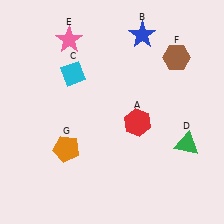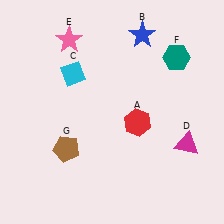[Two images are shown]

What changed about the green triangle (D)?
In Image 1, D is green. In Image 2, it changed to magenta.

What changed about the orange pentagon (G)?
In Image 1, G is orange. In Image 2, it changed to brown.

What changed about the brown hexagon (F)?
In Image 1, F is brown. In Image 2, it changed to teal.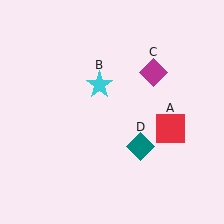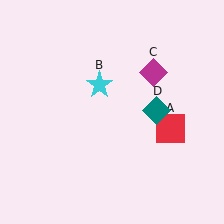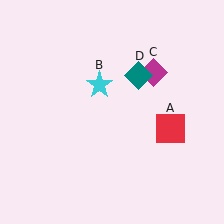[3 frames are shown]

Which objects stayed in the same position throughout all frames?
Red square (object A) and cyan star (object B) and magenta diamond (object C) remained stationary.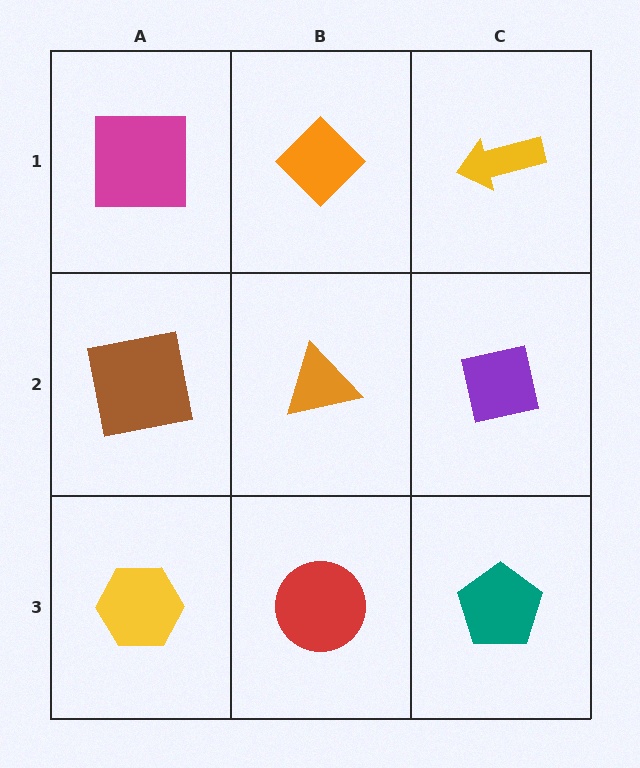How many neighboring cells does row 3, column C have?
2.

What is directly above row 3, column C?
A purple square.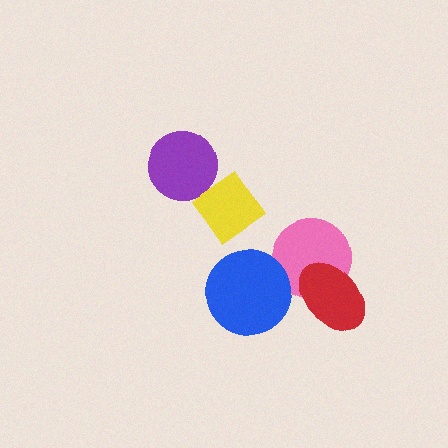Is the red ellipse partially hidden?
No, no other shape covers it.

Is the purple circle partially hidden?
Yes, it is partially covered by another shape.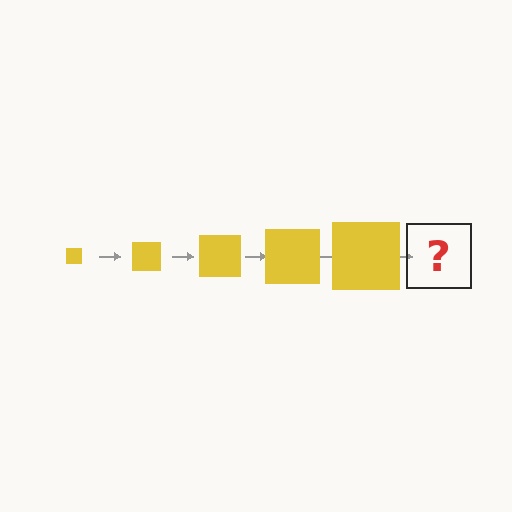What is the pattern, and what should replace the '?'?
The pattern is that the square gets progressively larger each step. The '?' should be a yellow square, larger than the previous one.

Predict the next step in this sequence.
The next step is a yellow square, larger than the previous one.